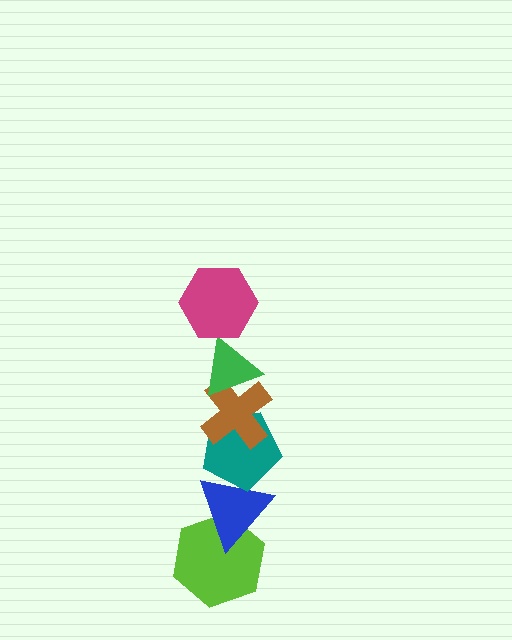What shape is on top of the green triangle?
The magenta hexagon is on top of the green triangle.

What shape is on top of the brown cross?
The green triangle is on top of the brown cross.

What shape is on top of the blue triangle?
The teal pentagon is on top of the blue triangle.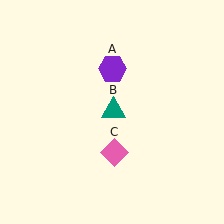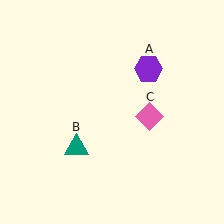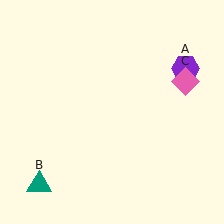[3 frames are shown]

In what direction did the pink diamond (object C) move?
The pink diamond (object C) moved up and to the right.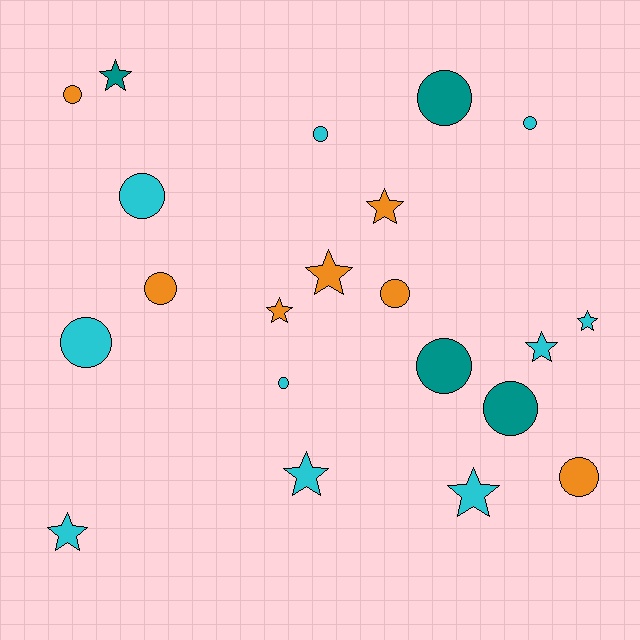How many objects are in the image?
There are 21 objects.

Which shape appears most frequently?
Circle, with 12 objects.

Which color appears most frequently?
Cyan, with 10 objects.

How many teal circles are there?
There are 3 teal circles.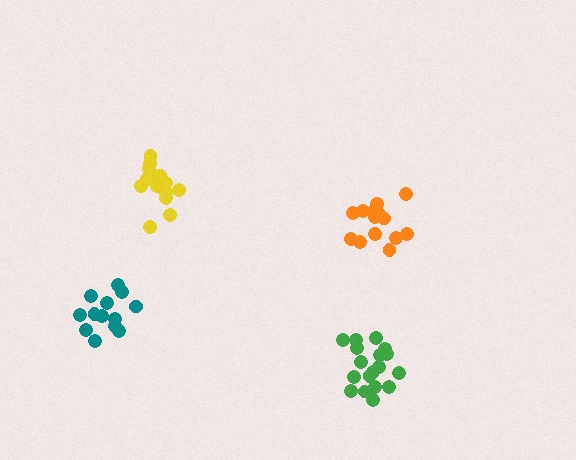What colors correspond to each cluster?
The clusters are colored: teal, green, orange, yellow.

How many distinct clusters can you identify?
There are 4 distinct clusters.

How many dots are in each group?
Group 1: 13 dots, Group 2: 18 dots, Group 3: 14 dots, Group 4: 15 dots (60 total).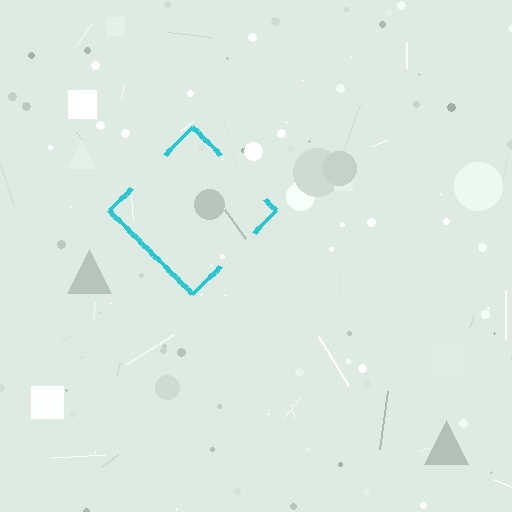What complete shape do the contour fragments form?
The contour fragments form a diamond.